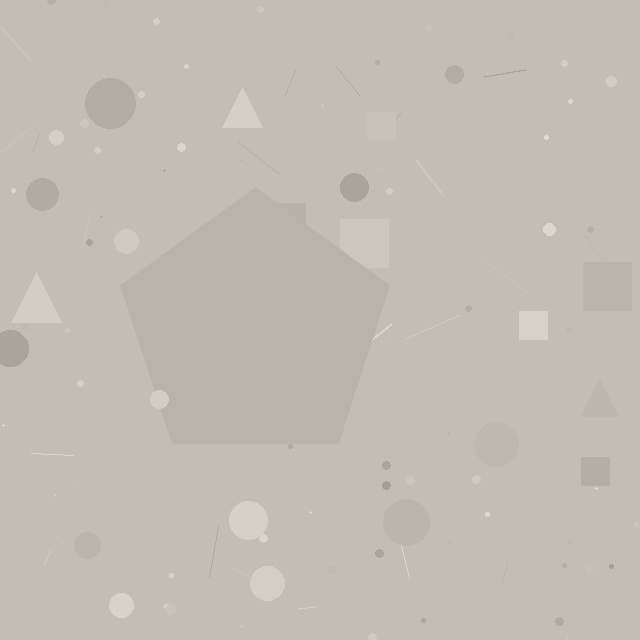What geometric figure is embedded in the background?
A pentagon is embedded in the background.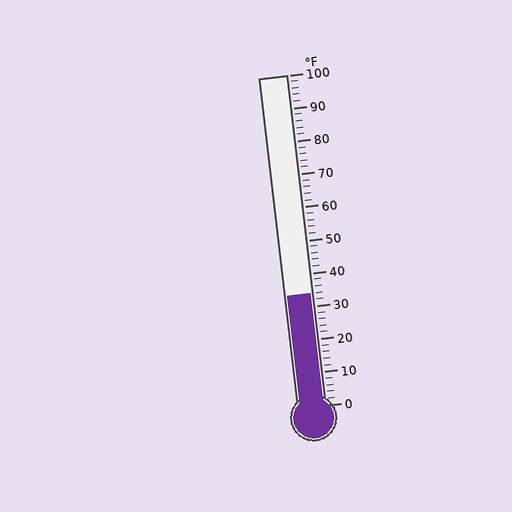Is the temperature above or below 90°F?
The temperature is below 90°F.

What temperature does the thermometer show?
The thermometer shows approximately 34°F.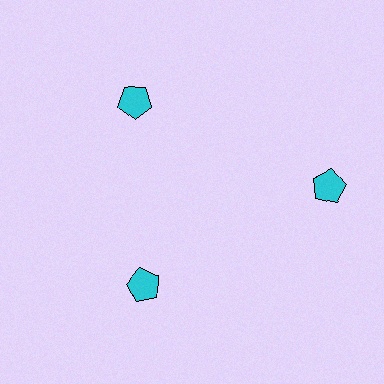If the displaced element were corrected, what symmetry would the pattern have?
It would have 3-fold rotational symmetry — the pattern would map onto itself every 120 degrees.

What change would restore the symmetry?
The symmetry would be restored by moving it inward, back onto the ring so that all 3 pentagons sit at equal angles and equal distance from the center.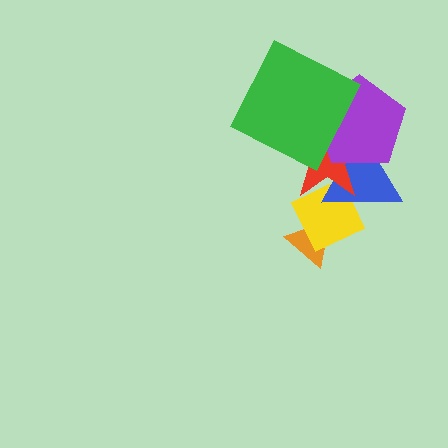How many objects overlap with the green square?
2 objects overlap with the green square.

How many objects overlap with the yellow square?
3 objects overlap with the yellow square.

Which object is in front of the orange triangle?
The yellow square is in front of the orange triangle.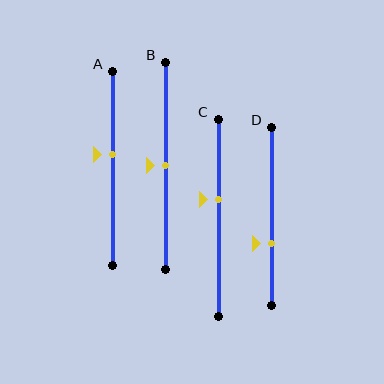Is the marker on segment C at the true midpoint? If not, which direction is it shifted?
No, the marker on segment C is shifted upward by about 9% of the segment length.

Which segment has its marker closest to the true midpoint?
Segment B has its marker closest to the true midpoint.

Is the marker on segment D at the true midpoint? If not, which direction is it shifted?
No, the marker on segment D is shifted downward by about 15% of the segment length.